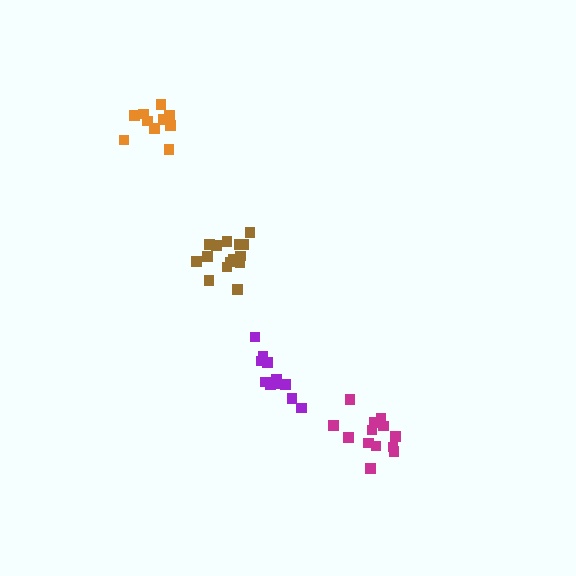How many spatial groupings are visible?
There are 4 spatial groupings.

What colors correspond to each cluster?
The clusters are colored: brown, purple, magenta, orange.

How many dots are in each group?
Group 1: 15 dots, Group 2: 11 dots, Group 3: 13 dots, Group 4: 11 dots (50 total).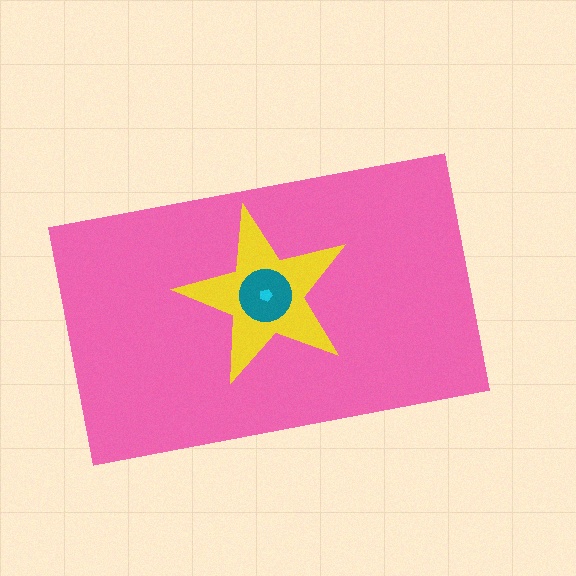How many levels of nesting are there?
4.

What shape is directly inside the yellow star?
The teal circle.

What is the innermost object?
The cyan pentagon.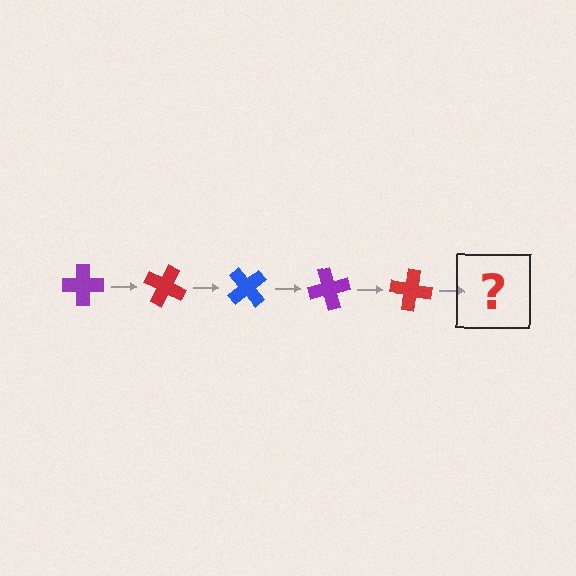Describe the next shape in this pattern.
It should be a blue cross, rotated 125 degrees from the start.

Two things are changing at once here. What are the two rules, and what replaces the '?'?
The two rules are that it rotates 25 degrees each step and the color cycles through purple, red, and blue. The '?' should be a blue cross, rotated 125 degrees from the start.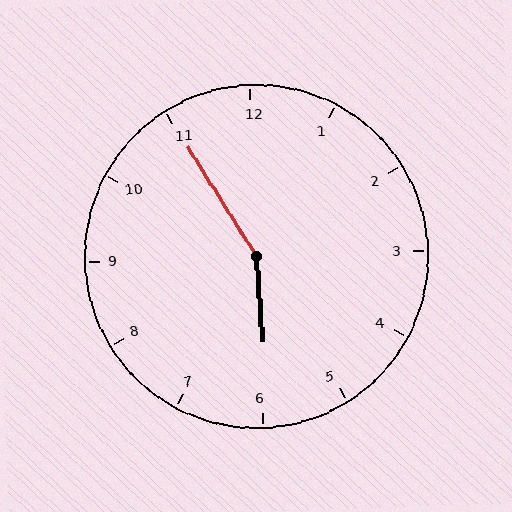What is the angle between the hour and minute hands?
Approximately 152 degrees.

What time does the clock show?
5:55.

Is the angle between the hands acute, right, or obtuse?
It is obtuse.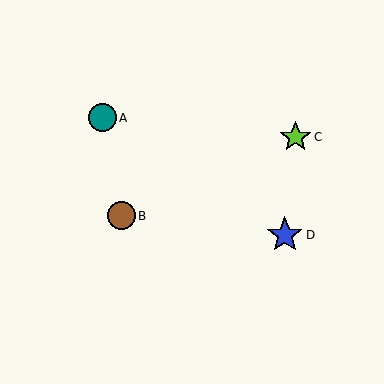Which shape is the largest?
The blue star (labeled D) is the largest.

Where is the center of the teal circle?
The center of the teal circle is at (103, 118).